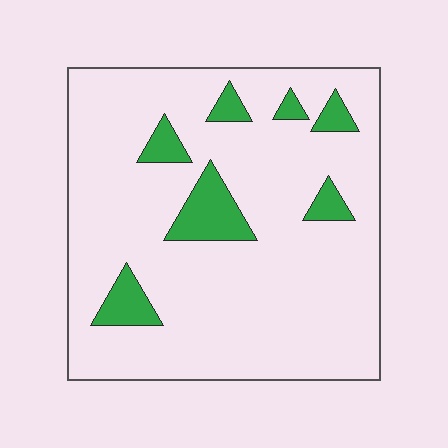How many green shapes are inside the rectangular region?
7.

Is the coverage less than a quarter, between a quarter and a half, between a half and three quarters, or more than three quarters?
Less than a quarter.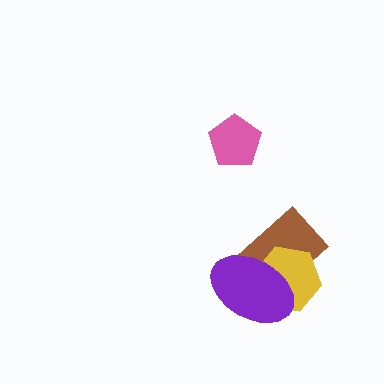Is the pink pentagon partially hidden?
No, no other shape covers it.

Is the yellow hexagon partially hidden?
Yes, it is partially covered by another shape.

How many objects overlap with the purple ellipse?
2 objects overlap with the purple ellipse.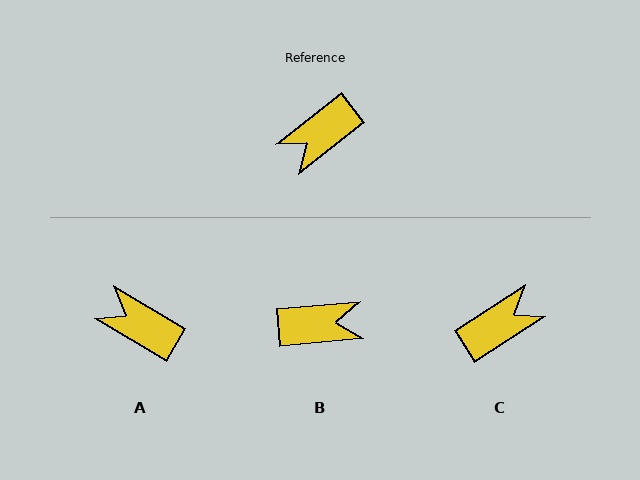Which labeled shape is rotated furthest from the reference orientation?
C, about 175 degrees away.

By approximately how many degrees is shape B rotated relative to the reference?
Approximately 147 degrees counter-clockwise.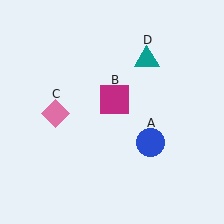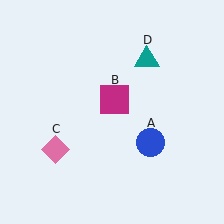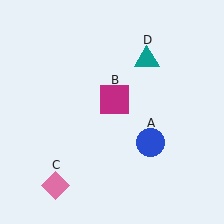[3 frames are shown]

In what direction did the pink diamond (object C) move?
The pink diamond (object C) moved down.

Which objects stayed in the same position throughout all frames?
Blue circle (object A) and magenta square (object B) and teal triangle (object D) remained stationary.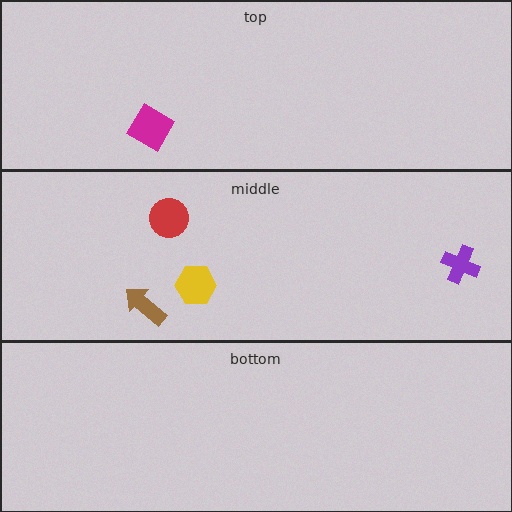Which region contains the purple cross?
The middle region.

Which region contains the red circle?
The middle region.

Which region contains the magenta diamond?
The top region.